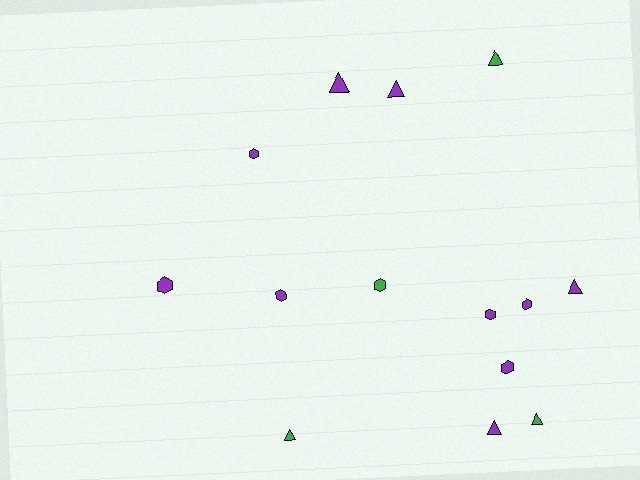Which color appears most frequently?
Purple, with 10 objects.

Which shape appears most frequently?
Triangle, with 7 objects.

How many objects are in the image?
There are 14 objects.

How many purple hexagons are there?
There are 6 purple hexagons.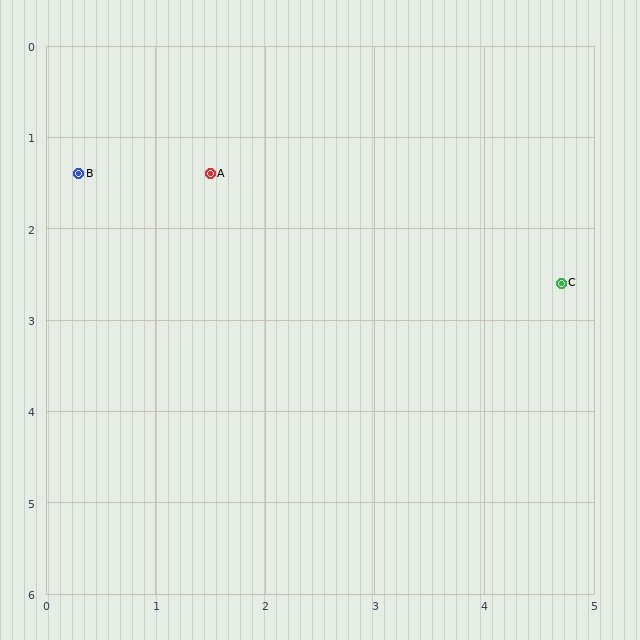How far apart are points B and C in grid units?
Points B and C are about 4.6 grid units apart.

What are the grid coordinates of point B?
Point B is at approximately (0.3, 1.4).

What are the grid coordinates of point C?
Point C is at approximately (4.7, 2.6).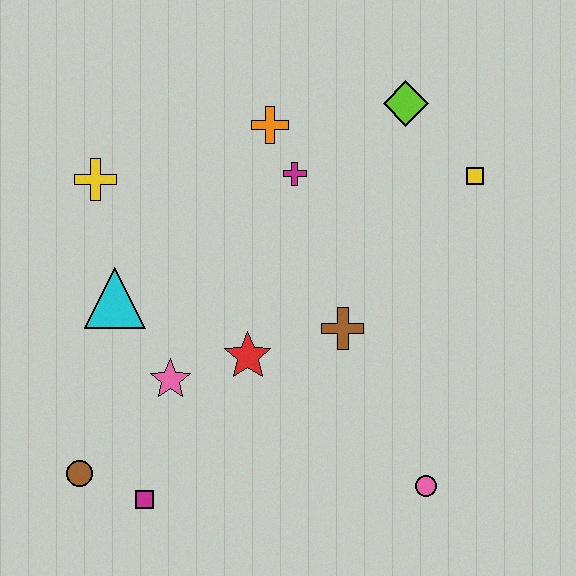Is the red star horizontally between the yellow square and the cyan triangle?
Yes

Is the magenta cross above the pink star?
Yes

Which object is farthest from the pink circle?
The yellow cross is farthest from the pink circle.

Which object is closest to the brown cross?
The red star is closest to the brown cross.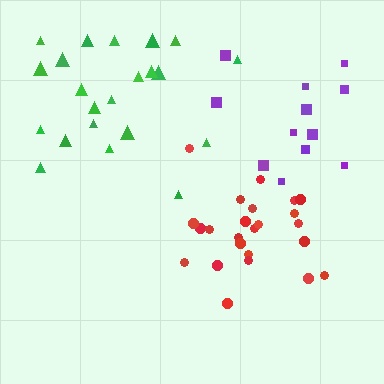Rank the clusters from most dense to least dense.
red, green, purple.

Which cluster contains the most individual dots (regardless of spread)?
Red (24).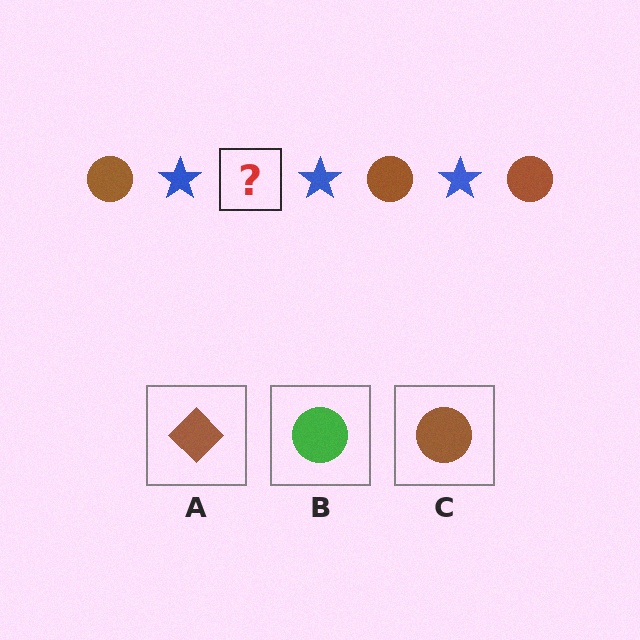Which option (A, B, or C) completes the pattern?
C.